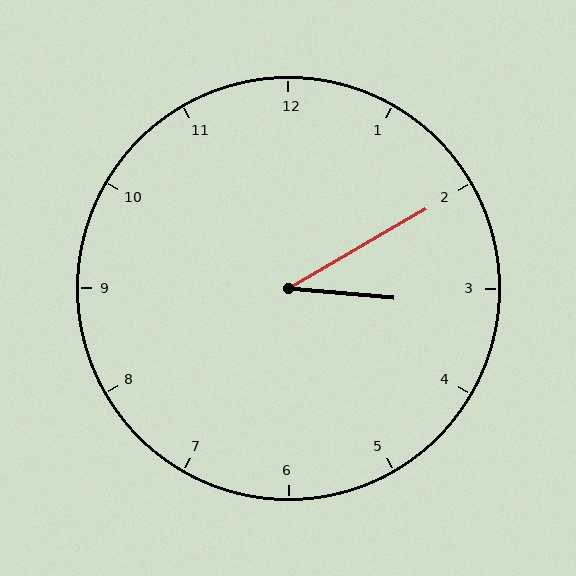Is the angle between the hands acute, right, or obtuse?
It is acute.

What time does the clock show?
3:10.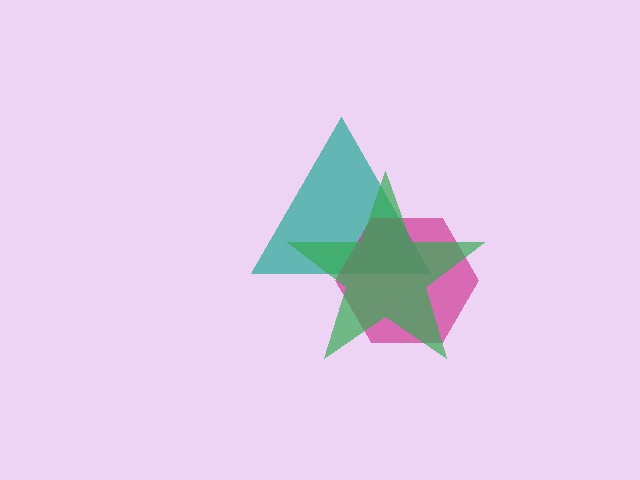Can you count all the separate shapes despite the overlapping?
Yes, there are 3 separate shapes.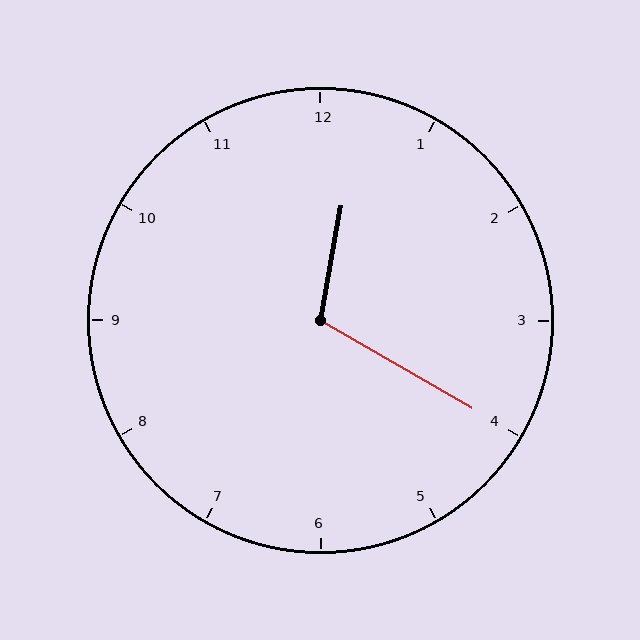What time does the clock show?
12:20.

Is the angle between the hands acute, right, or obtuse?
It is obtuse.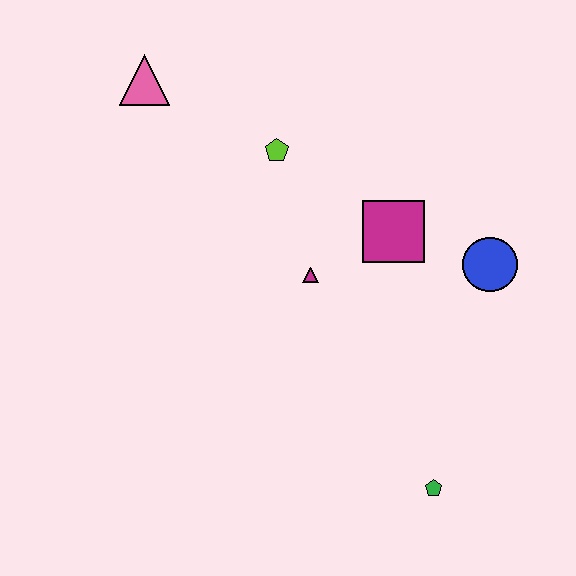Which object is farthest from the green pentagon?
The pink triangle is farthest from the green pentagon.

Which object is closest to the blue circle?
The magenta square is closest to the blue circle.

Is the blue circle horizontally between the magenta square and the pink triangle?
No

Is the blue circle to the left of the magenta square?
No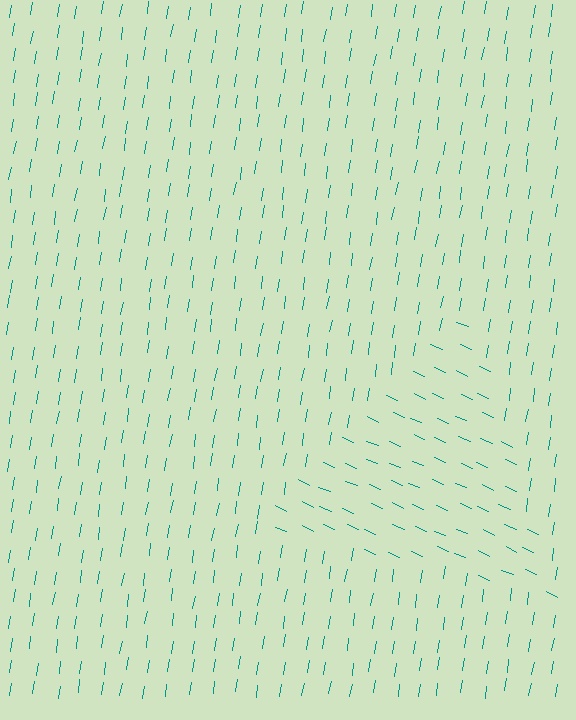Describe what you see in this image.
The image is filled with small teal line segments. A triangle region in the image has lines oriented differently from the surrounding lines, creating a visible texture boundary.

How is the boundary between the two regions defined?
The boundary is defined purely by a change in line orientation (approximately 75 degrees difference). All lines are the same color and thickness.